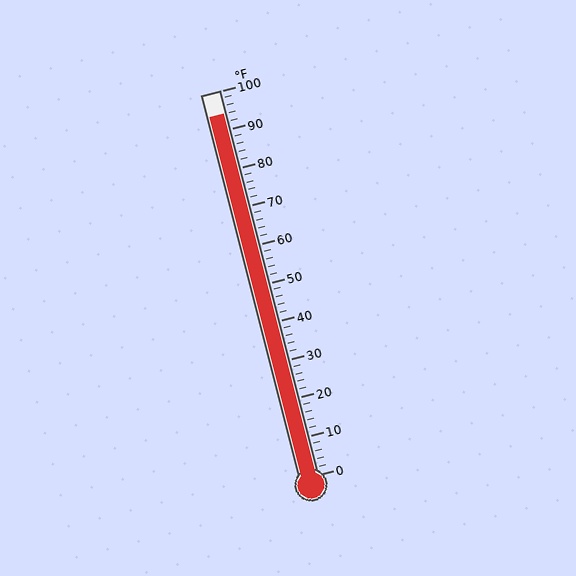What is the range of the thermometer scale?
The thermometer scale ranges from 0°F to 100°F.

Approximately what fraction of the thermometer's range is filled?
The thermometer is filled to approximately 95% of its range.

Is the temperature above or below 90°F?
The temperature is above 90°F.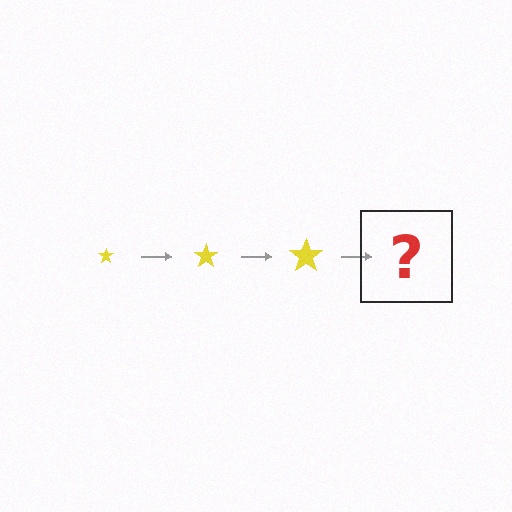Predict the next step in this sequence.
The next step is a yellow star, larger than the previous one.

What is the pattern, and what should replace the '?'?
The pattern is that the star gets progressively larger each step. The '?' should be a yellow star, larger than the previous one.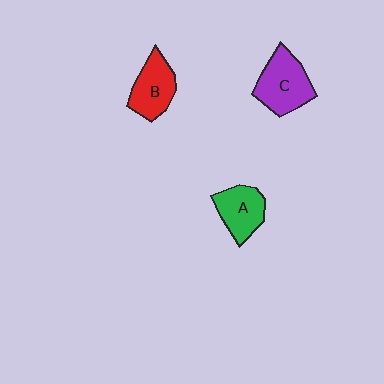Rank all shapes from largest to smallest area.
From largest to smallest: C (purple), B (red), A (green).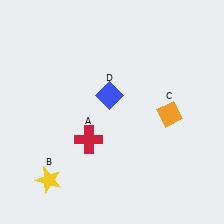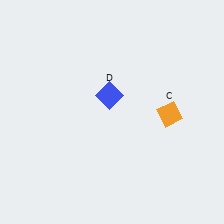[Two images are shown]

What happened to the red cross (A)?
The red cross (A) was removed in Image 2. It was in the bottom-left area of Image 1.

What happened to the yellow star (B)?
The yellow star (B) was removed in Image 2. It was in the bottom-left area of Image 1.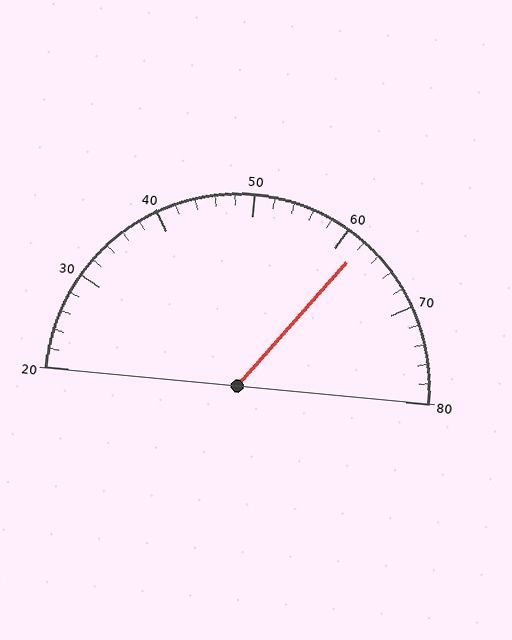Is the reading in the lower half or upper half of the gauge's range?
The reading is in the upper half of the range (20 to 80).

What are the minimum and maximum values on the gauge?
The gauge ranges from 20 to 80.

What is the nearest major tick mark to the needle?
The nearest major tick mark is 60.